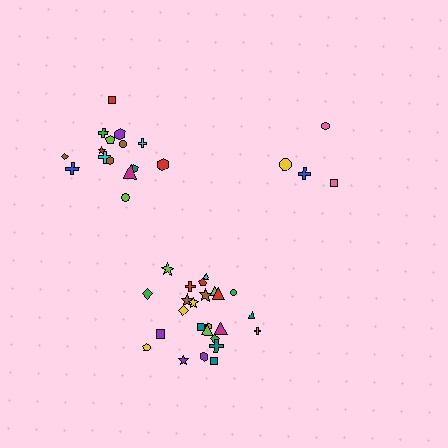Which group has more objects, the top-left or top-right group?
The top-left group.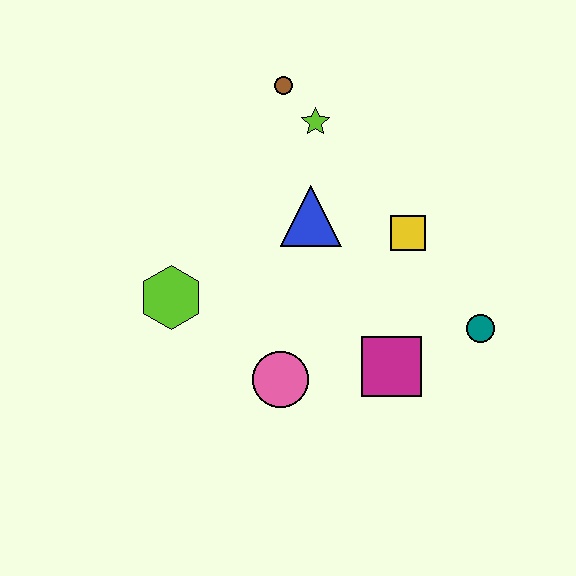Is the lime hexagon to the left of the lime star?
Yes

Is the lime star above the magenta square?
Yes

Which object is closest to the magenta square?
The teal circle is closest to the magenta square.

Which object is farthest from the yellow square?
The lime hexagon is farthest from the yellow square.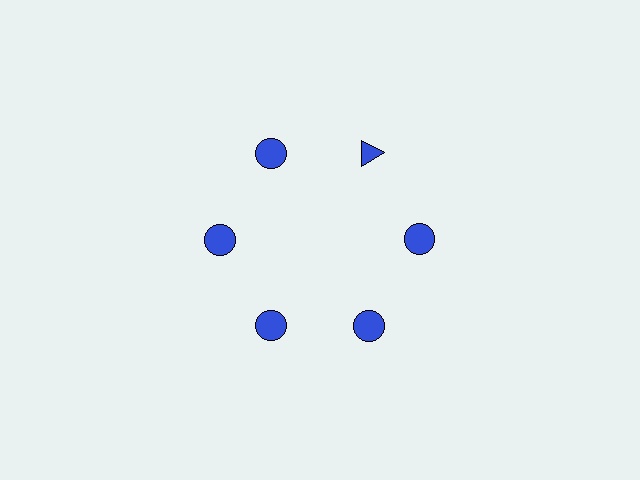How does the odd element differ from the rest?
It has a different shape: triangle instead of circle.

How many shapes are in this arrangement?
There are 6 shapes arranged in a ring pattern.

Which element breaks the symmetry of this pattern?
The blue triangle at roughly the 1 o'clock position breaks the symmetry. All other shapes are blue circles.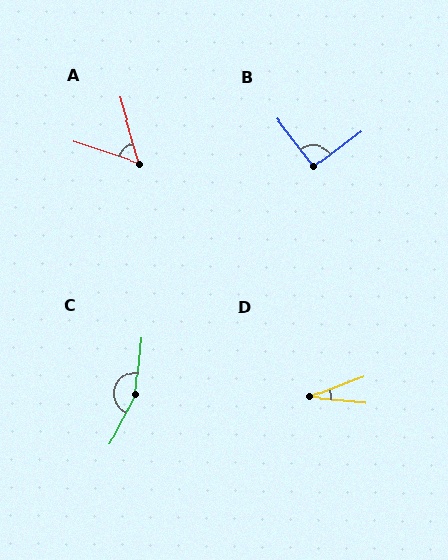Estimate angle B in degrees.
Approximately 91 degrees.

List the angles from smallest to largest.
D (26°), A (55°), B (91°), C (159°).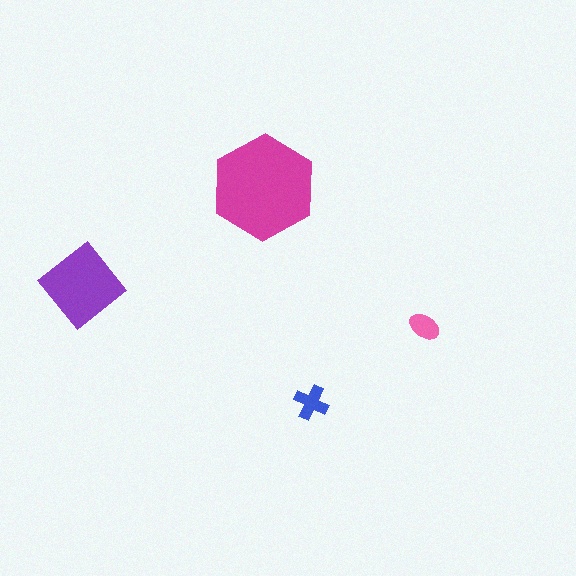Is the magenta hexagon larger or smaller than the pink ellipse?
Larger.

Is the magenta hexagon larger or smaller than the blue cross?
Larger.